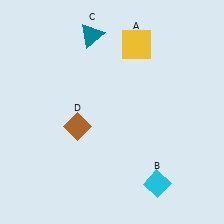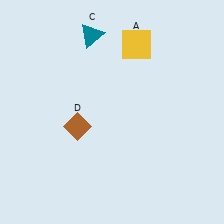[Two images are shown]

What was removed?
The cyan diamond (B) was removed in Image 2.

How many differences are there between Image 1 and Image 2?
There is 1 difference between the two images.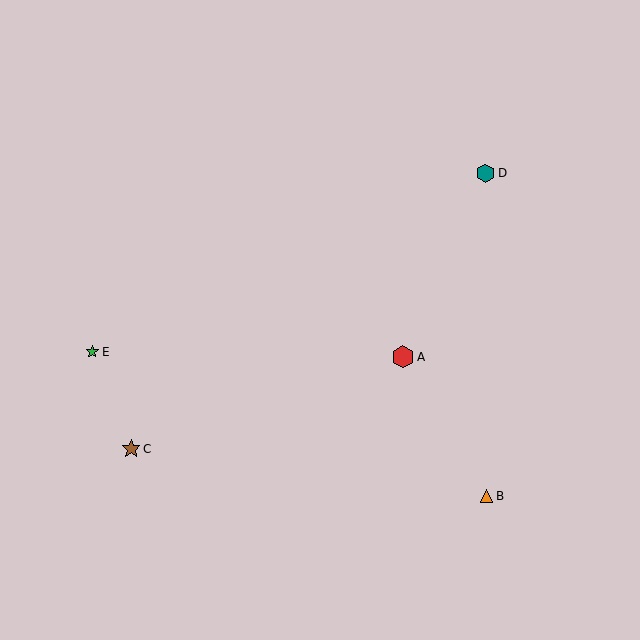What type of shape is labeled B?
Shape B is an orange triangle.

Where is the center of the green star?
The center of the green star is at (92, 352).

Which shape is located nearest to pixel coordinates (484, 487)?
The orange triangle (labeled B) at (486, 496) is nearest to that location.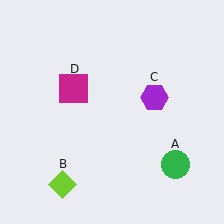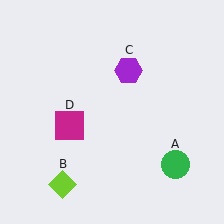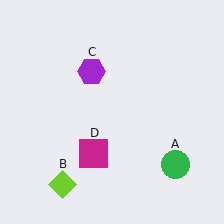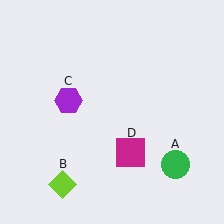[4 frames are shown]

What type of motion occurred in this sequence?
The purple hexagon (object C), magenta square (object D) rotated counterclockwise around the center of the scene.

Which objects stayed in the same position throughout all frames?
Green circle (object A) and lime diamond (object B) remained stationary.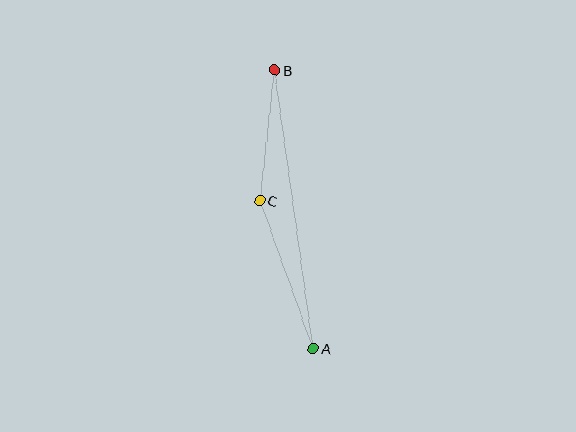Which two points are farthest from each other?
Points A and B are farthest from each other.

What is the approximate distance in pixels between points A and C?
The distance between A and C is approximately 157 pixels.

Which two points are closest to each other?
Points B and C are closest to each other.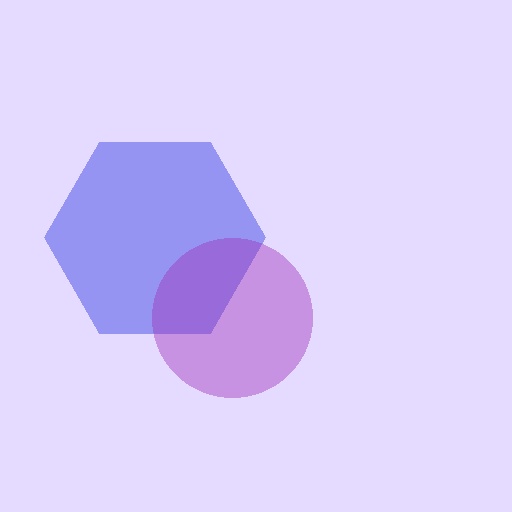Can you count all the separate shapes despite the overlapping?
Yes, there are 2 separate shapes.